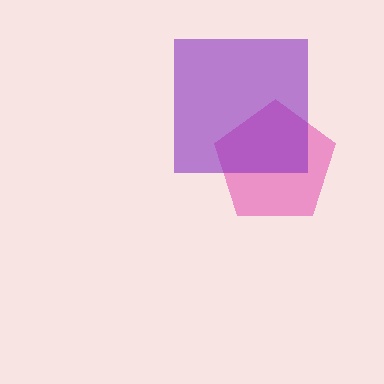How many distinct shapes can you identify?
There are 2 distinct shapes: a pink pentagon, a purple square.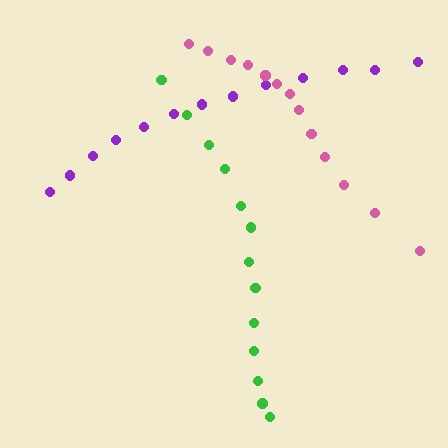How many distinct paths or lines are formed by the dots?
There are 3 distinct paths.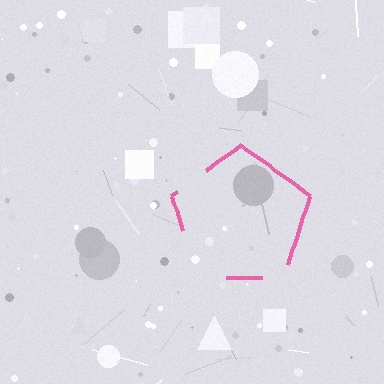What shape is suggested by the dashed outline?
The dashed outline suggests a pentagon.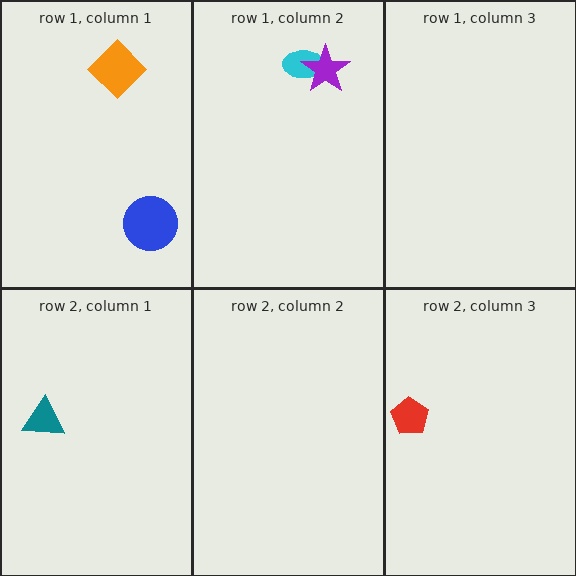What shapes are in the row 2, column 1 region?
The teal triangle.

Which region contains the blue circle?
The row 1, column 1 region.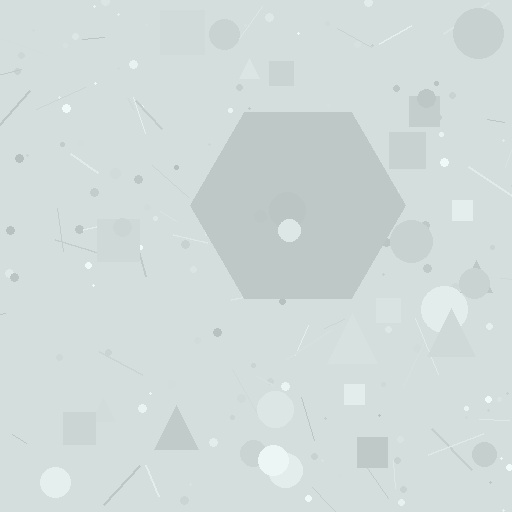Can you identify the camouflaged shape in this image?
The camouflaged shape is a hexagon.